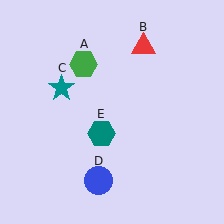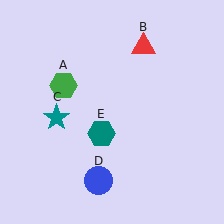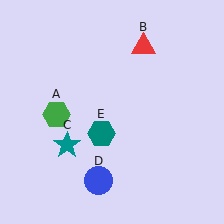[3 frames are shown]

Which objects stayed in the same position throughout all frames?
Red triangle (object B) and blue circle (object D) and teal hexagon (object E) remained stationary.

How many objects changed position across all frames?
2 objects changed position: green hexagon (object A), teal star (object C).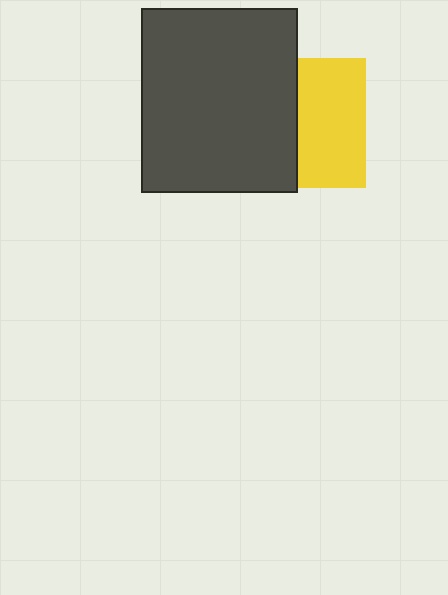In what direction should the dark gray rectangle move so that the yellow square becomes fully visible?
The dark gray rectangle should move left. That is the shortest direction to clear the overlap and leave the yellow square fully visible.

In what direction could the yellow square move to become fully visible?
The yellow square could move right. That would shift it out from behind the dark gray rectangle entirely.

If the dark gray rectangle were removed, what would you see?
You would see the complete yellow square.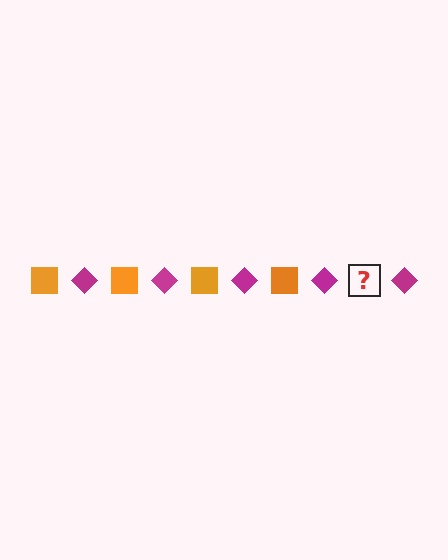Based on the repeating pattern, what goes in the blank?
The blank should be an orange square.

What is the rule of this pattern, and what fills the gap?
The rule is that the pattern alternates between orange square and magenta diamond. The gap should be filled with an orange square.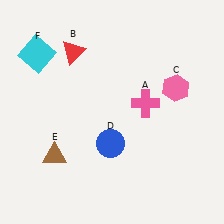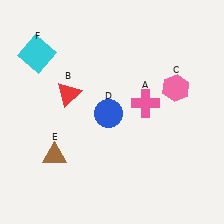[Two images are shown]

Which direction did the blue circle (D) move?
The blue circle (D) moved up.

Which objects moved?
The objects that moved are: the red triangle (B), the blue circle (D).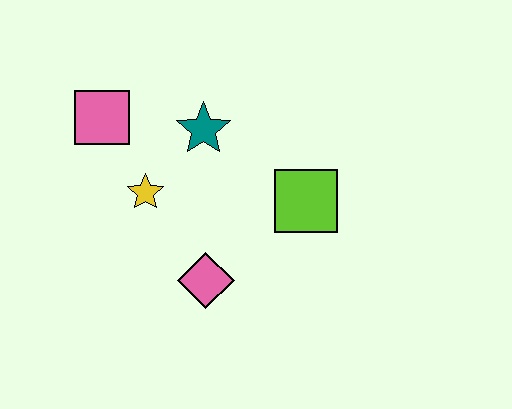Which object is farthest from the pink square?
The lime square is farthest from the pink square.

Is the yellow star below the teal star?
Yes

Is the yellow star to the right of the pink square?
Yes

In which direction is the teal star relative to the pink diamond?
The teal star is above the pink diamond.